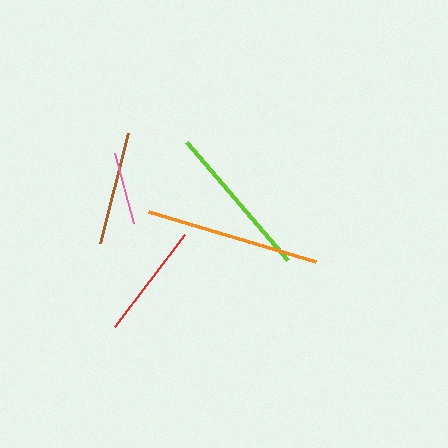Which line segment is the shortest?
The pink line is the shortest at approximately 73 pixels.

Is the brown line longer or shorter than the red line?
The red line is longer than the brown line.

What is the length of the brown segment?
The brown segment is approximately 113 pixels long.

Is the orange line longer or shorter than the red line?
The orange line is longer than the red line.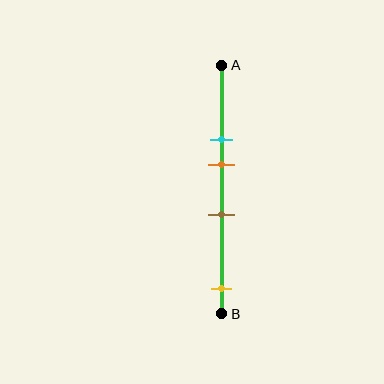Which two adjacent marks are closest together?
The cyan and orange marks are the closest adjacent pair.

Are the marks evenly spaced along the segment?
No, the marks are not evenly spaced.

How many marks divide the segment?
There are 4 marks dividing the segment.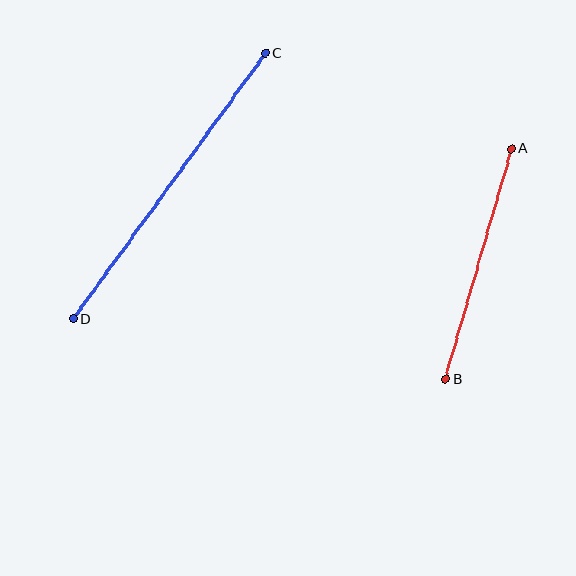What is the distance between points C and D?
The distance is approximately 328 pixels.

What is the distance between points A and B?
The distance is approximately 240 pixels.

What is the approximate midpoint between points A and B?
The midpoint is at approximately (478, 264) pixels.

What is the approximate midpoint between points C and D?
The midpoint is at approximately (169, 186) pixels.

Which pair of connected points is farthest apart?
Points C and D are farthest apart.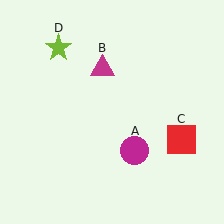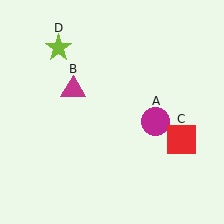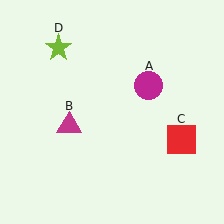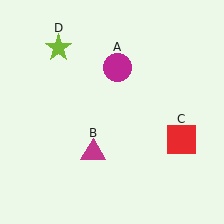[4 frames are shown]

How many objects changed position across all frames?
2 objects changed position: magenta circle (object A), magenta triangle (object B).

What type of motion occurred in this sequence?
The magenta circle (object A), magenta triangle (object B) rotated counterclockwise around the center of the scene.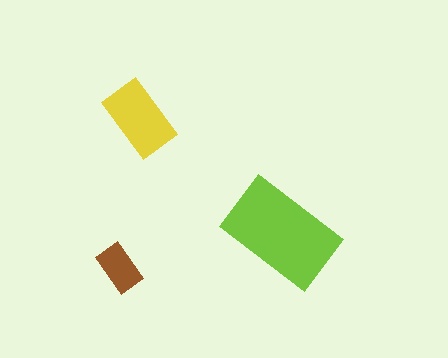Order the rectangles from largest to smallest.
the lime one, the yellow one, the brown one.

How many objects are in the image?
There are 3 objects in the image.